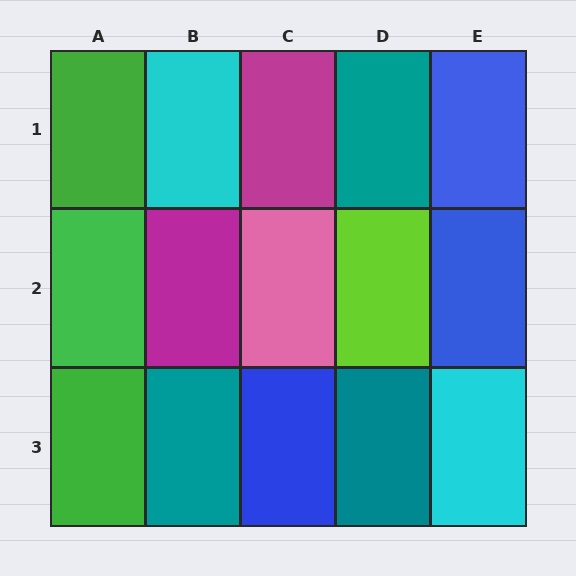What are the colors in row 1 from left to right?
Green, cyan, magenta, teal, blue.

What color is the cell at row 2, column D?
Lime.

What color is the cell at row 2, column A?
Green.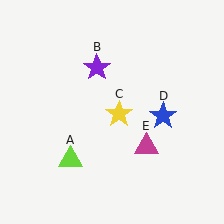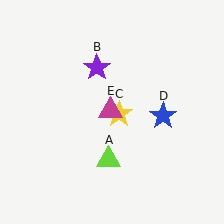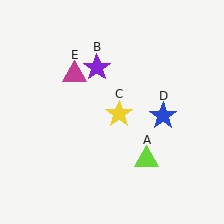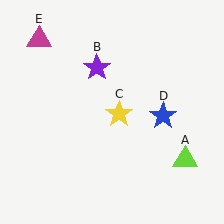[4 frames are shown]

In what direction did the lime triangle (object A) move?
The lime triangle (object A) moved right.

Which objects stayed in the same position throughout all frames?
Purple star (object B) and yellow star (object C) and blue star (object D) remained stationary.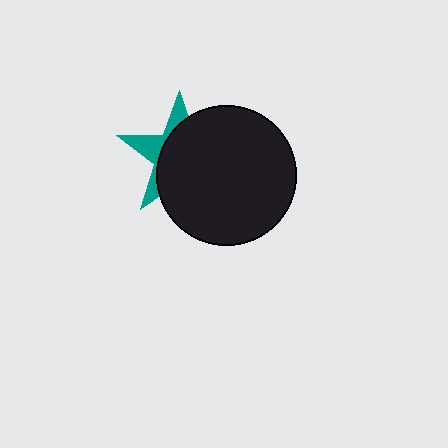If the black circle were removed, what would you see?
You would see the complete teal star.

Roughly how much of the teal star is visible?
A small part of it is visible (roughly 31%).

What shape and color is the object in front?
The object in front is a black circle.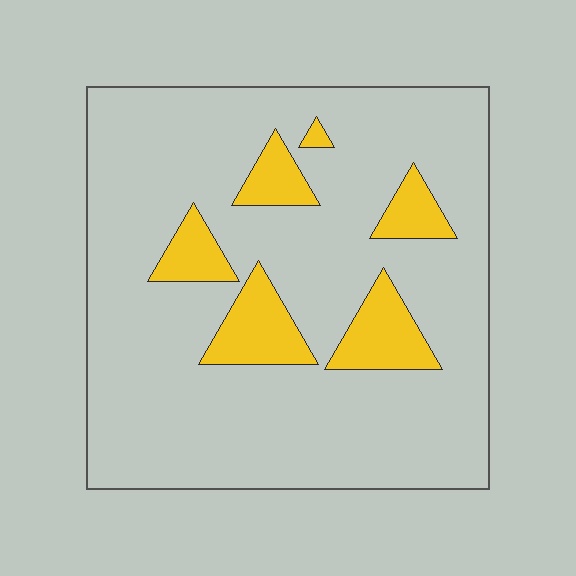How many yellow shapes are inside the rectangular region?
6.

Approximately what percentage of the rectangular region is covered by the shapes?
Approximately 15%.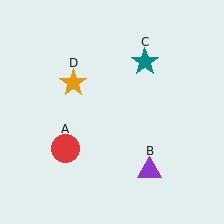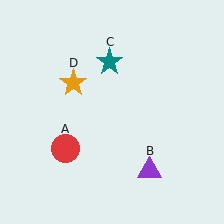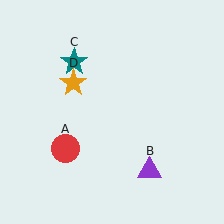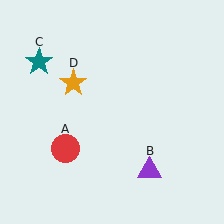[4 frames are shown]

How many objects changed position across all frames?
1 object changed position: teal star (object C).